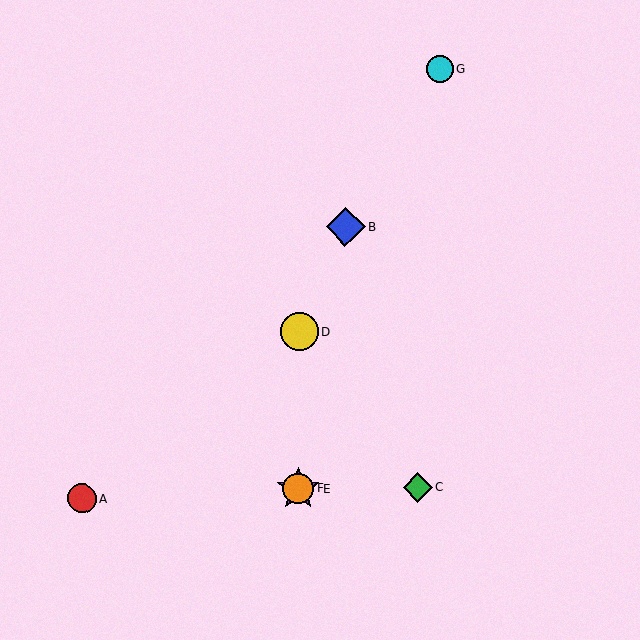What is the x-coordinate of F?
Object F is at x≈298.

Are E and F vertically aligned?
Yes, both are at x≈298.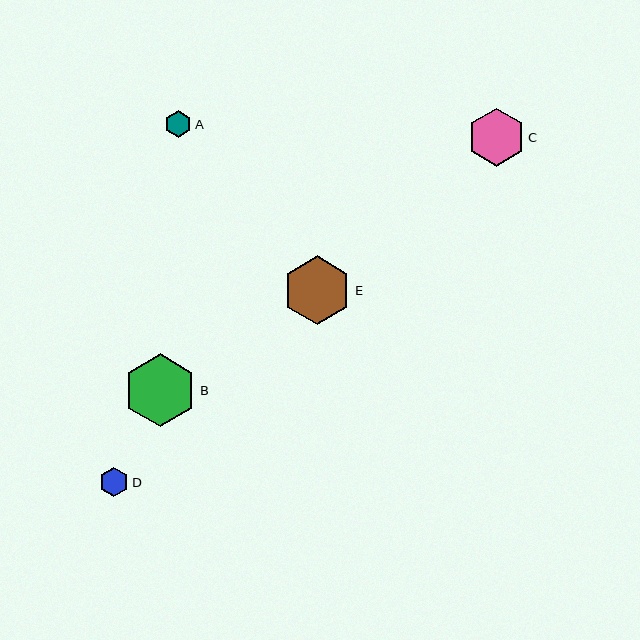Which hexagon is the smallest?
Hexagon A is the smallest with a size of approximately 27 pixels.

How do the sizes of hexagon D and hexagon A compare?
Hexagon D and hexagon A are approximately the same size.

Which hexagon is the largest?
Hexagon B is the largest with a size of approximately 73 pixels.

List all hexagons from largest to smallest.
From largest to smallest: B, E, C, D, A.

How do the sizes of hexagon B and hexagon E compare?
Hexagon B and hexagon E are approximately the same size.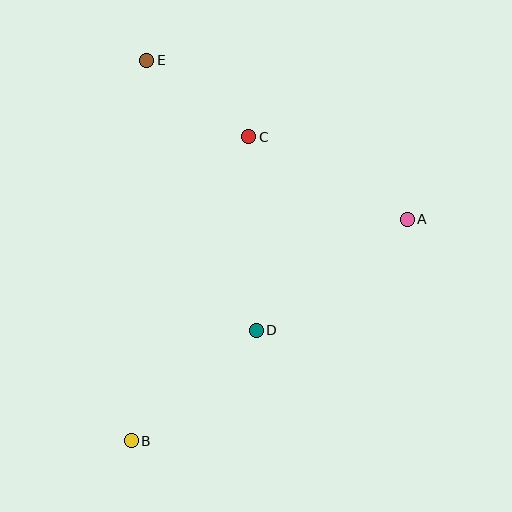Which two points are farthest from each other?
Points B and E are farthest from each other.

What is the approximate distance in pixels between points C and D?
The distance between C and D is approximately 194 pixels.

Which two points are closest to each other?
Points C and E are closest to each other.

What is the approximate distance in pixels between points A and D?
The distance between A and D is approximately 187 pixels.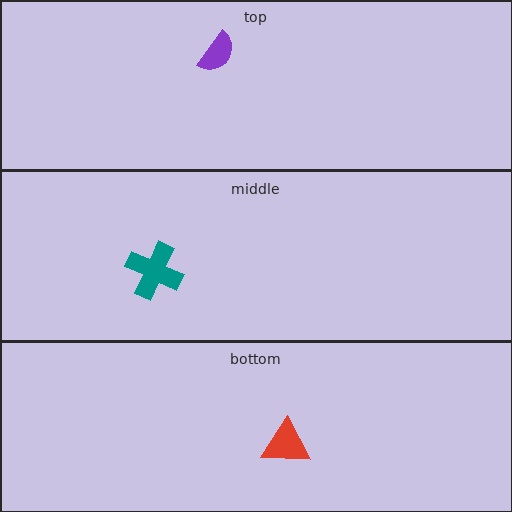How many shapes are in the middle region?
1.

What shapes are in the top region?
The purple semicircle.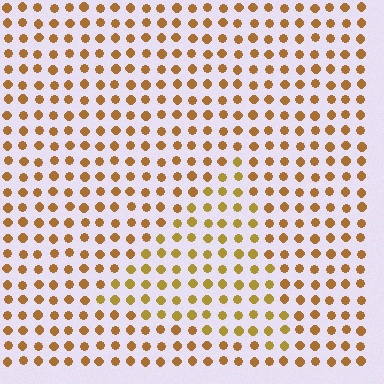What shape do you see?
I see a triangle.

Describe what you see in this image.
The image is filled with small brown elements in a uniform arrangement. A triangle-shaped region is visible where the elements are tinted to a slightly different hue, forming a subtle color boundary.